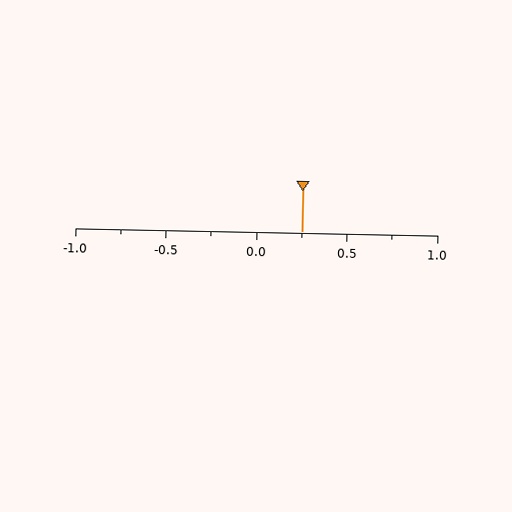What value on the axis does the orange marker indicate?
The marker indicates approximately 0.25.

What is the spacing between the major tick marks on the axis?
The major ticks are spaced 0.5 apart.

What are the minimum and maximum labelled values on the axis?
The axis runs from -1.0 to 1.0.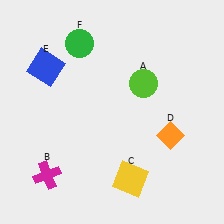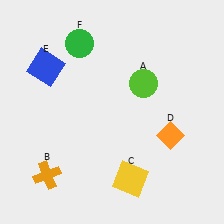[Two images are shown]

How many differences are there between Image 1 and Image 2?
There is 1 difference between the two images.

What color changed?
The cross (B) changed from magenta in Image 1 to orange in Image 2.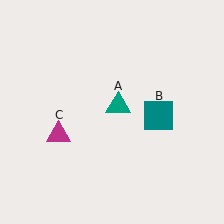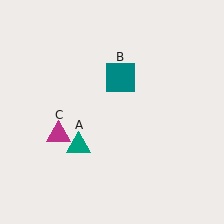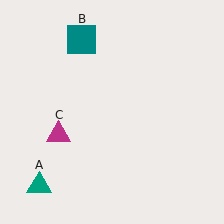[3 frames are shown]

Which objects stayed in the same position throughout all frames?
Magenta triangle (object C) remained stationary.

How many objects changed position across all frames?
2 objects changed position: teal triangle (object A), teal square (object B).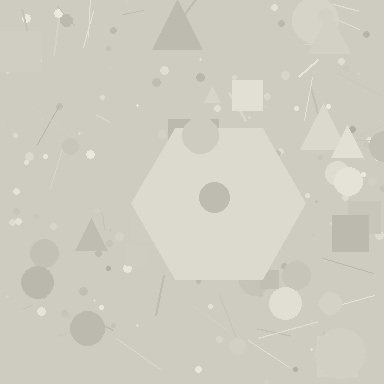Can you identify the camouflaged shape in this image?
The camouflaged shape is a hexagon.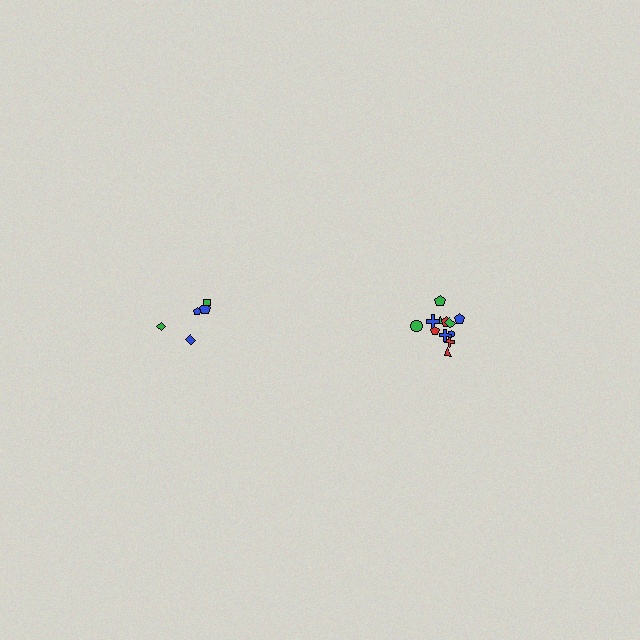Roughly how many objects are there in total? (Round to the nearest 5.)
Roughly 15 objects in total.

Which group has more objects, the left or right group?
The right group.